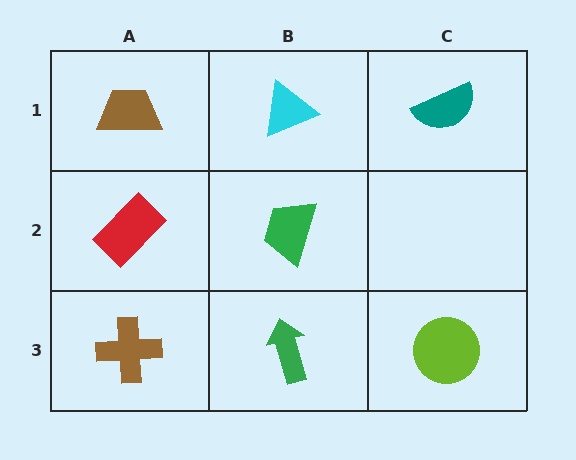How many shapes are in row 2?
2 shapes.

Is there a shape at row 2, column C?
No, that cell is empty.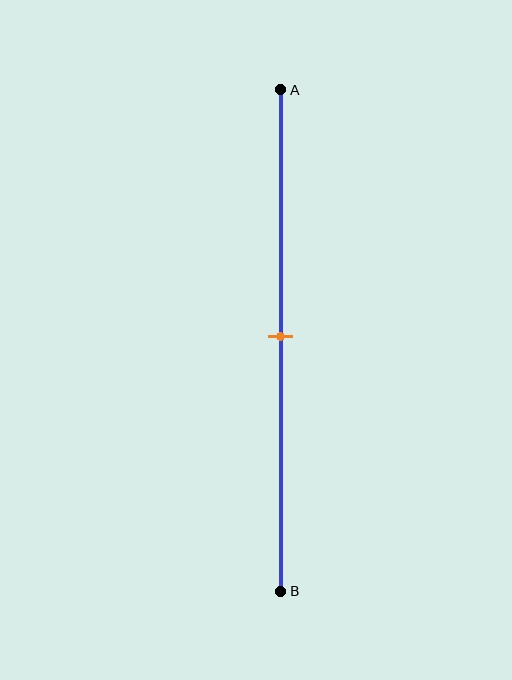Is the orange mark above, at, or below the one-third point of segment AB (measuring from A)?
The orange mark is below the one-third point of segment AB.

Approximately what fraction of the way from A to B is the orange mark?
The orange mark is approximately 50% of the way from A to B.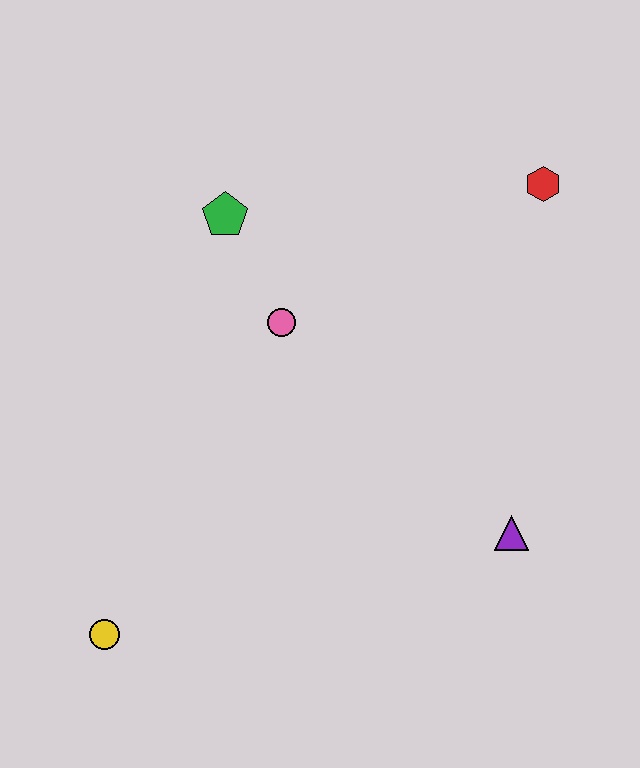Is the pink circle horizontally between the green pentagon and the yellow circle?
No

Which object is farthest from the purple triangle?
The green pentagon is farthest from the purple triangle.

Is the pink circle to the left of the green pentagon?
No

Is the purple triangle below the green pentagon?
Yes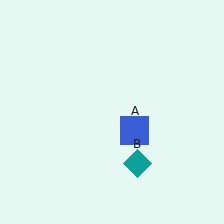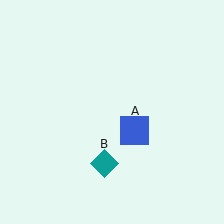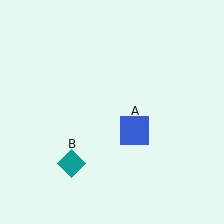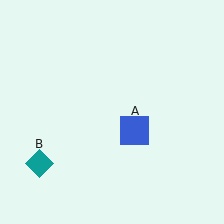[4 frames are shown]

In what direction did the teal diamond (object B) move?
The teal diamond (object B) moved left.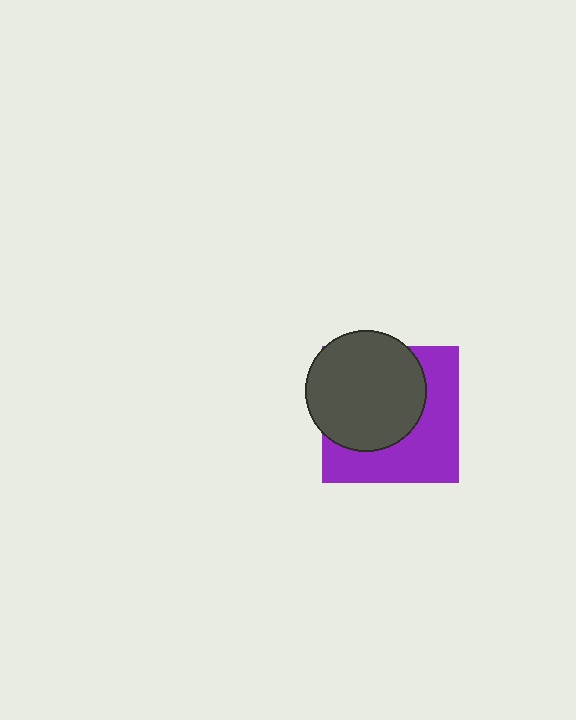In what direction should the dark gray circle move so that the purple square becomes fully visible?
The dark gray circle should move toward the upper-left. That is the shortest direction to clear the overlap and leave the purple square fully visible.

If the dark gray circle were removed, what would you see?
You would see the complete purple square.